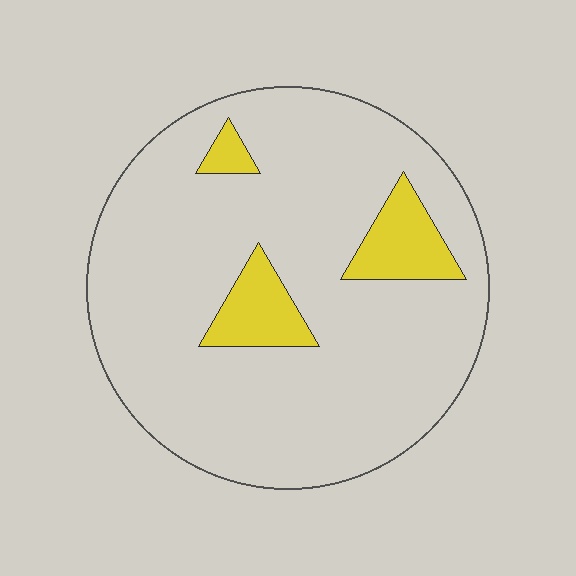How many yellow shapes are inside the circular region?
3.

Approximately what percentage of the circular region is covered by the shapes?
Approximately 10%.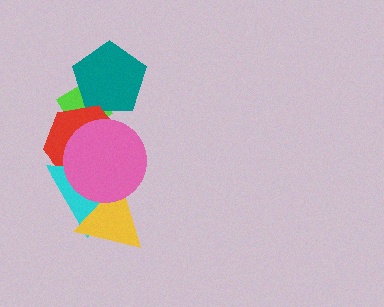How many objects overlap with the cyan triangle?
3 objects overlap with the cyan triangle.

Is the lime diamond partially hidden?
Yes, it is partially covered by another shape.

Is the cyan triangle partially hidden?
Yes, it is partially covered by another shape.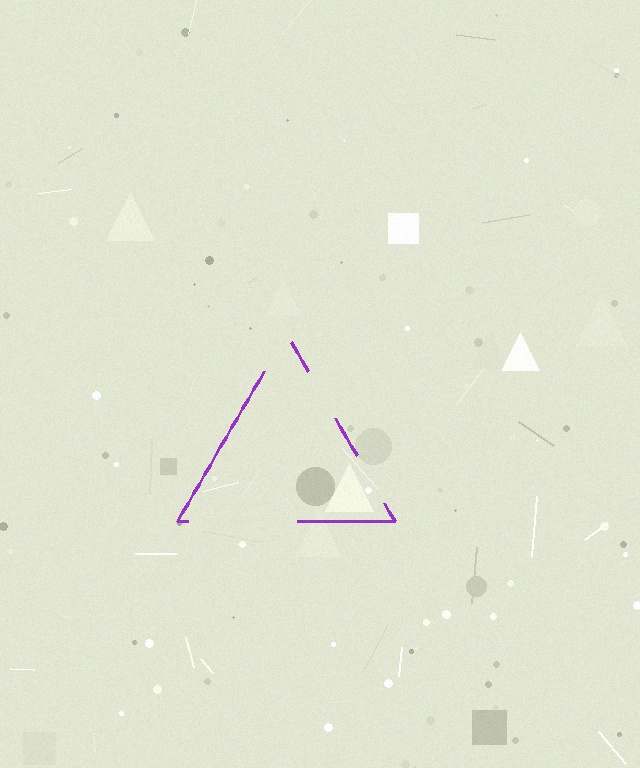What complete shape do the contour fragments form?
The contour fragments form a triangle.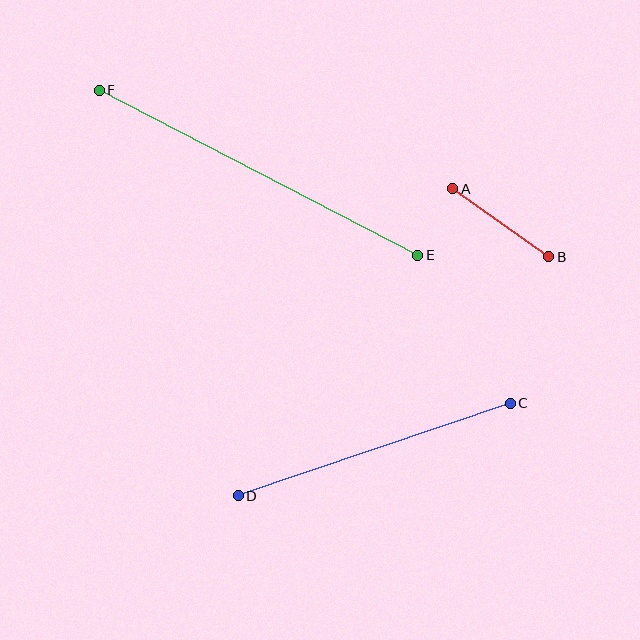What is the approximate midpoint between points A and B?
The midpoint is at approximately (501, 223) pixels.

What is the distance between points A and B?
The distance is approximately 117 pixels.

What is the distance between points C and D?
The distance is approximately 288 pixels.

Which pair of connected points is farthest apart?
Points E and F are farthest apart.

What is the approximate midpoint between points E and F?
The midpoint is at approximately (258, 173) pixels.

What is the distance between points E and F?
The distance is approximately 359 pixels.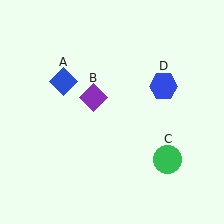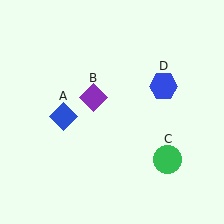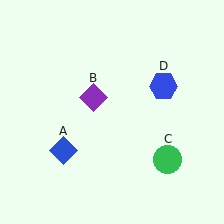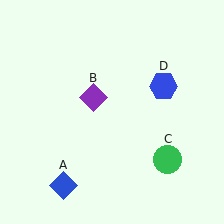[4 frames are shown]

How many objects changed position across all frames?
1 object changed position: blue diamond (object A).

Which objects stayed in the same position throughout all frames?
Purple diamond (object B) and green circle (object C) and blue hexagon (object D) remained stationary.